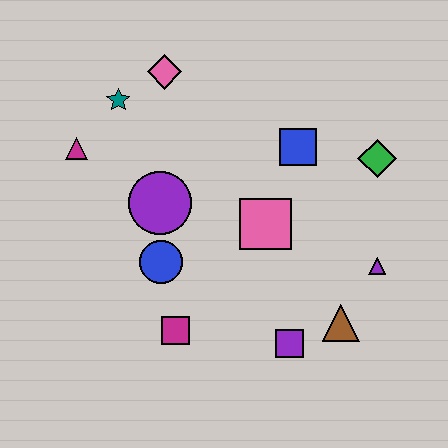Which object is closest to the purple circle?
The blue circle is closest to the purple circle.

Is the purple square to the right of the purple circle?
Yes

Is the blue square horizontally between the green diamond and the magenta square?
Yes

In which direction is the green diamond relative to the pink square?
The green diamond is to the right of the pink square.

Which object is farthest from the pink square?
The magenta triangle is farthest from the pink square.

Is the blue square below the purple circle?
No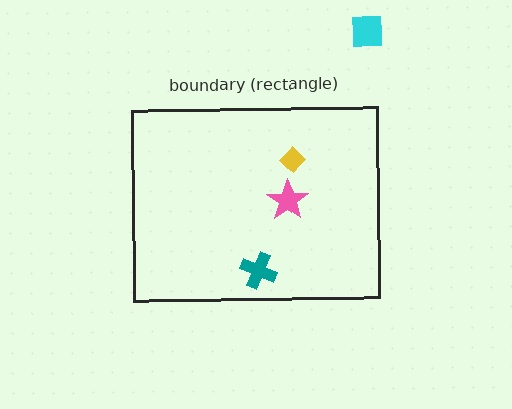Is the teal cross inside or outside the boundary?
Inside.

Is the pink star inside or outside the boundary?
Inside.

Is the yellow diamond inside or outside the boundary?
Inside.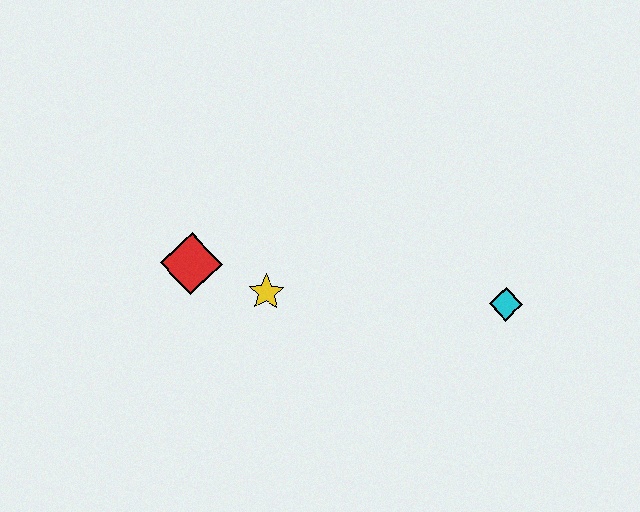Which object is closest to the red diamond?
The yellow star is closest to the red diamond.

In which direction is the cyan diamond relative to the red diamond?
The cyan diamond is to the right of the red diamond.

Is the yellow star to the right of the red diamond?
Yes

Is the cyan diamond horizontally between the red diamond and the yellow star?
No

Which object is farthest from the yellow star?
The cyan diamond is farthest from the yellow star.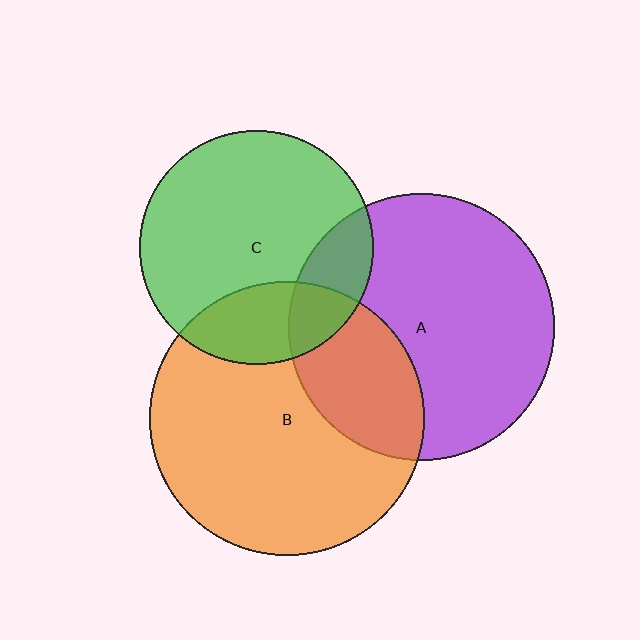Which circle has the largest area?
Circle B (orange).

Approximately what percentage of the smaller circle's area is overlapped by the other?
Approximately 25%.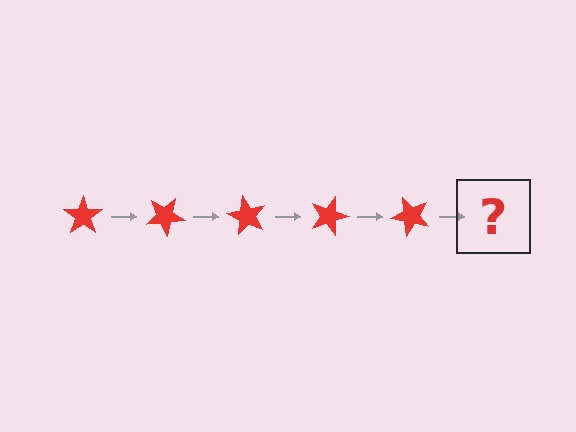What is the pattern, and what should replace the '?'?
The pattern is that the star rotates 30 degrees each step. The '?' should be a red star rotated 150 degrees.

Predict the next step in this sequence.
The next step is a red star rotated 150 degrees.